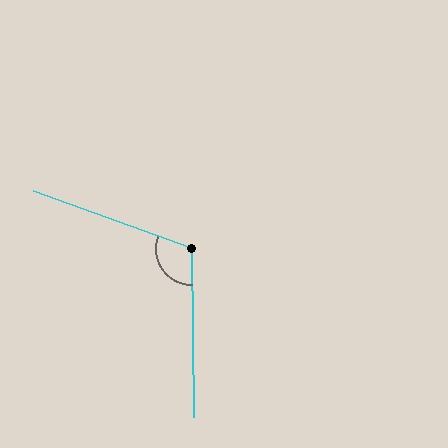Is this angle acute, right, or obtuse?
It is obtuse.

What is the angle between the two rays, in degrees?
Approximately 110 degrees.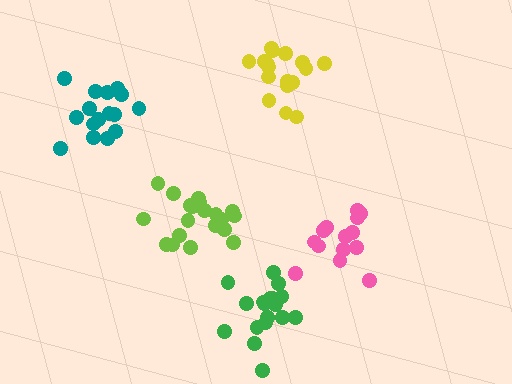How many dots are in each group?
Group 1: 20 dots, Group 2: 14 dots, Group 3: 17 dots, Group 4: 18 dots, Group 5: 17 dots (86 total).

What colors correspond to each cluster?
The clusters are colored: lime, pink, teal, green, yellow.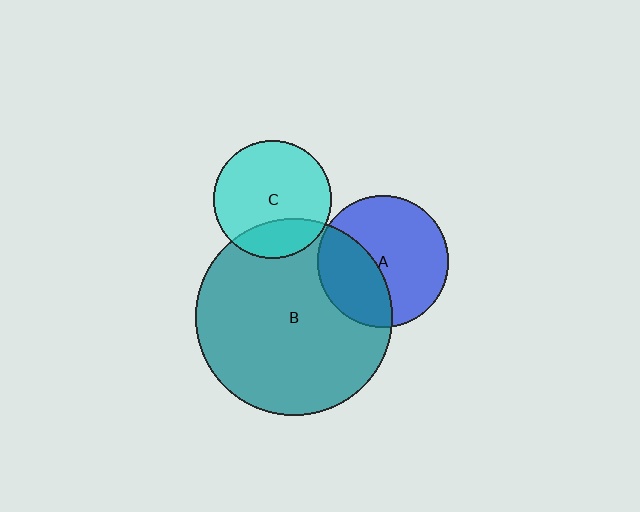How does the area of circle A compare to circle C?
Approximately 1.2 times.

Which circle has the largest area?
Circle B (teal).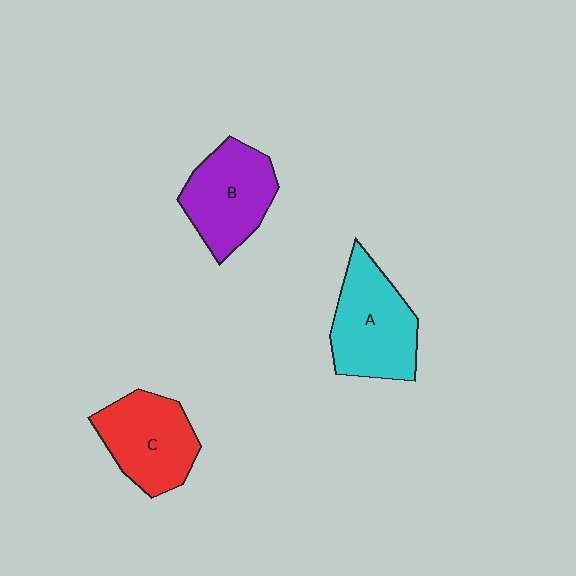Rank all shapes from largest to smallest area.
From largest to smallest: A (cyan), B (purple), C (red).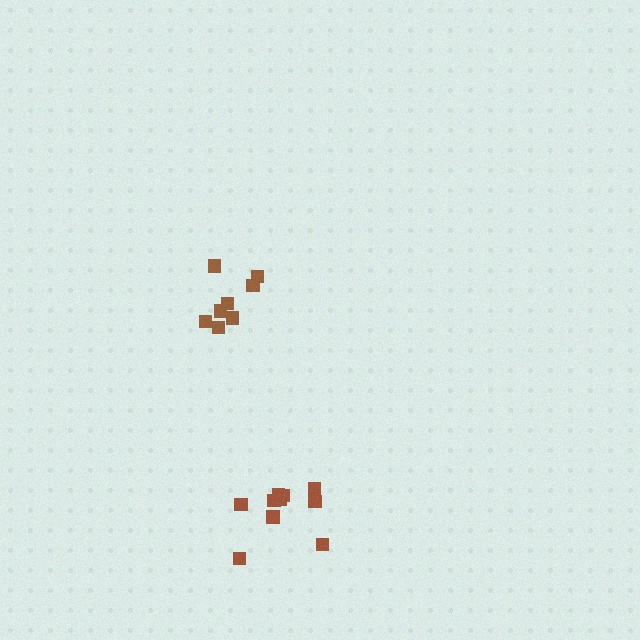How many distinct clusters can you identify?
There are 2 distinct clusters.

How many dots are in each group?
Group 1: 8 dots, Group 2: 10 dots (18 total).